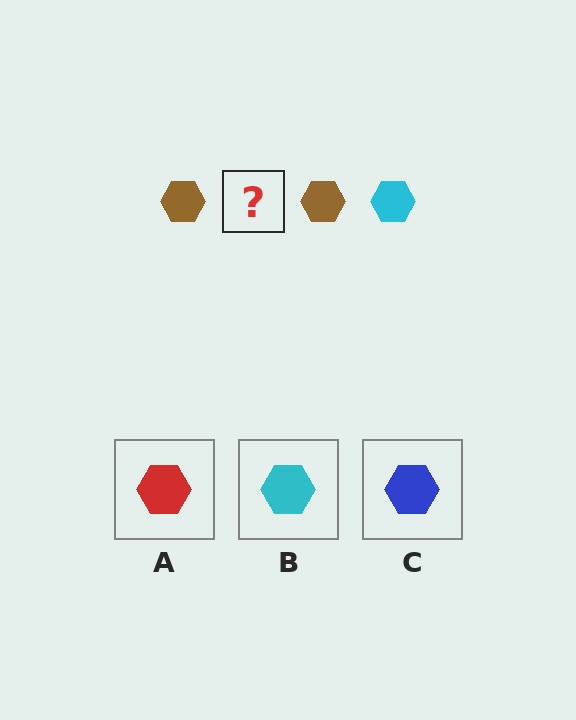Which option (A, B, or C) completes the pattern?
B.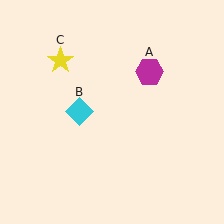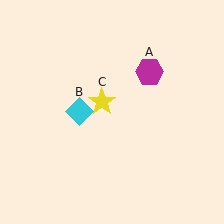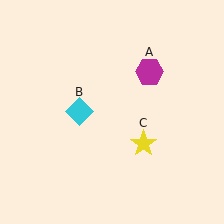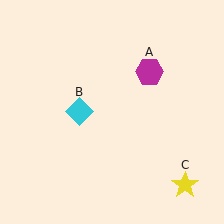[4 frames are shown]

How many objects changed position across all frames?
1 object changed position: yellow star (object C).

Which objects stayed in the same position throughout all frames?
Magenta hexagon (object A) and cyan diamond (object B) remained stationary.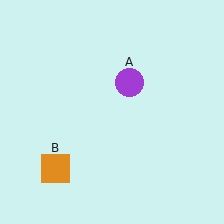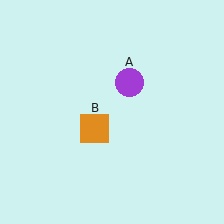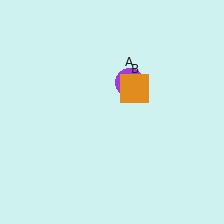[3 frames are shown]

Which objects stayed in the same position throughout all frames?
Purple circle (object A) remained stationary.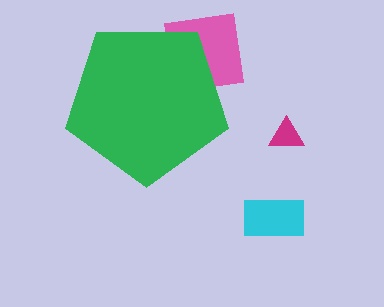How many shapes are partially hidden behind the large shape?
1 shape is partially hidden.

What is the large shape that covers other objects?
A green pentagon.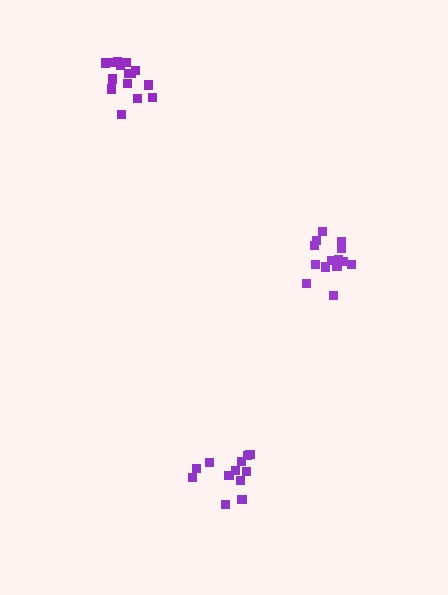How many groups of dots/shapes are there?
There are 3 groups.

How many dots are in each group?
Group 1: 12 dots, Group 2: 15 dots, Group 3: 15 dots (42 total).